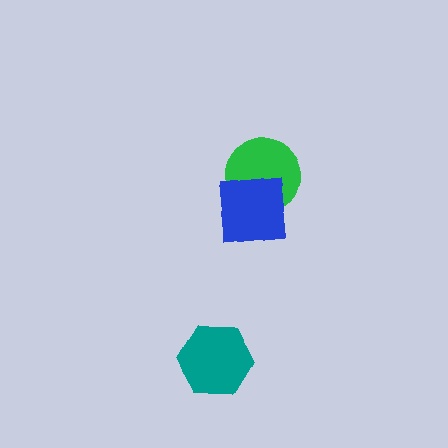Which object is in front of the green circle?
The blue square is in front of the green circle.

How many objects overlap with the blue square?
1 object overlaps with the blue square.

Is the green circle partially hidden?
Yes, it is partially covered by another shape.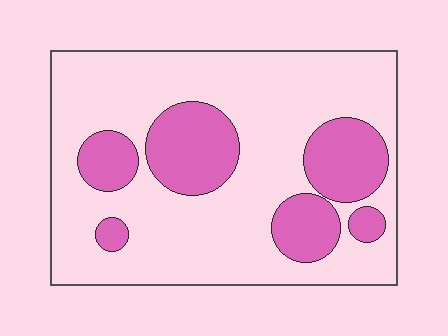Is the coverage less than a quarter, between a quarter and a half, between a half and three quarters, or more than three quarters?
Between a quarter and a half.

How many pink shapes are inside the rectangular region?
6.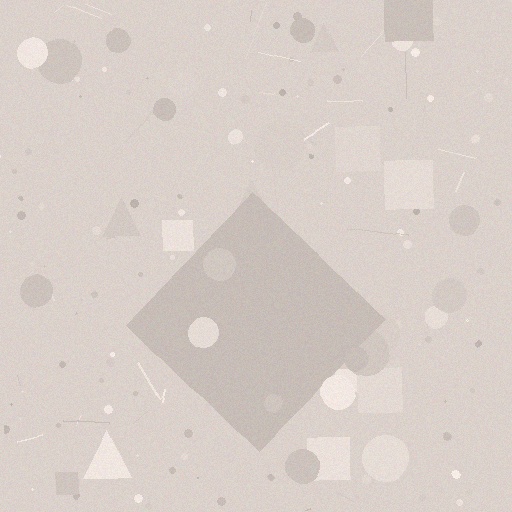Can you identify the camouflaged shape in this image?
The camouflaged shape is a diamond.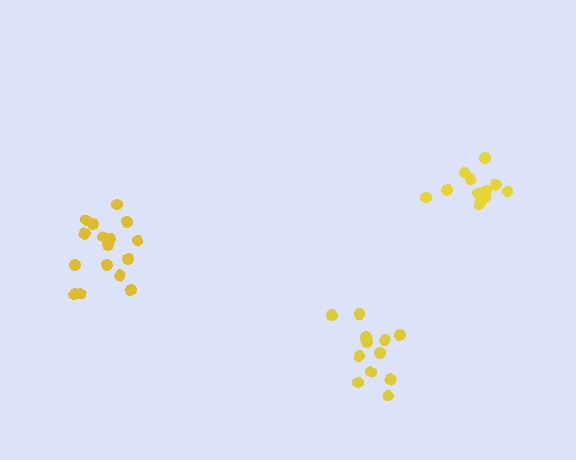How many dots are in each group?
Group 1: 16 dots, Group 2: 11 dots, Group 3: 12 dots (39 total).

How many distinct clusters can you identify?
There are 3 distinct clusters.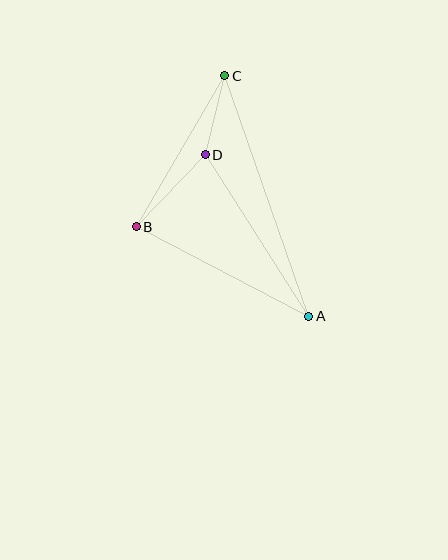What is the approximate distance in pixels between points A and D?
The distance between A and D is approximately 192 pixels.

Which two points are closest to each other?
Points C and D are closest to each other.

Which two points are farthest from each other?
Points A and C are farthest from each other.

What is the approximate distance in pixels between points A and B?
The distance between A and B is approximately 194 pixels.